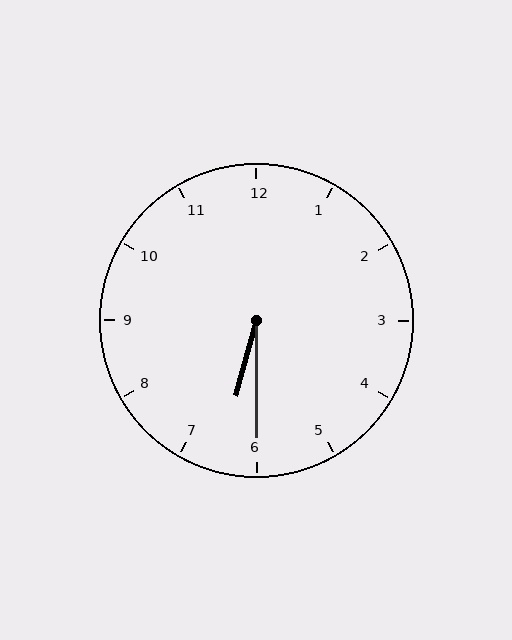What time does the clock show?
6:30.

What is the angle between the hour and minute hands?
Approximately 15 degrees.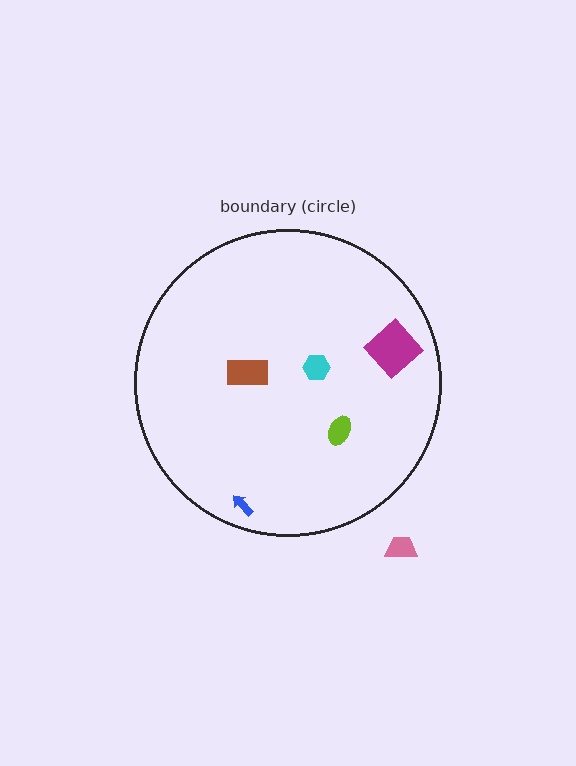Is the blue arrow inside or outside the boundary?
Inside.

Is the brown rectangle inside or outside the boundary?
Inside.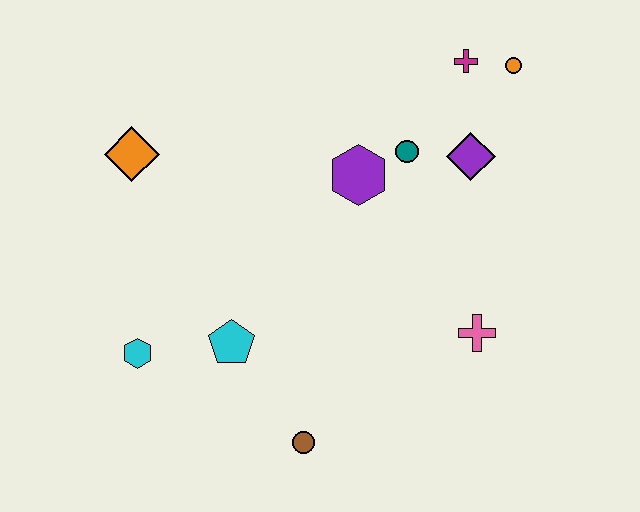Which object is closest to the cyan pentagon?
The cyan hexagon is closest to the cyan pentagon.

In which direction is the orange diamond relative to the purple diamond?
The orange diamond is to the left of the purple diamond.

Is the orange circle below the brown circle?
No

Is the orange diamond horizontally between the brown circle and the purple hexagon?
No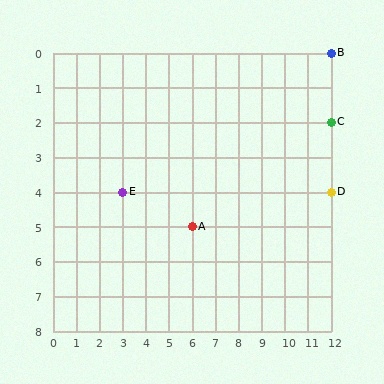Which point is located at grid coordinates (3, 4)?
Point E is at (3, 4).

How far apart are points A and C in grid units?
Points A and C are 6 columns and 3 rows apart (about 6.7 grid units diagonally).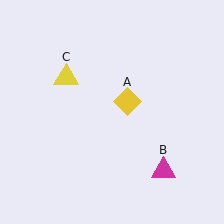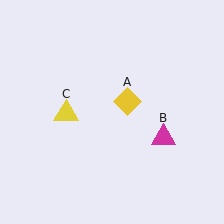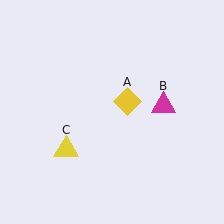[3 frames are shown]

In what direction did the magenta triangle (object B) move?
The magenta triangle (object B) moved up.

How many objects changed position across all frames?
2 objects changed position: magenta triangle (object B), yellow triangle (object C).